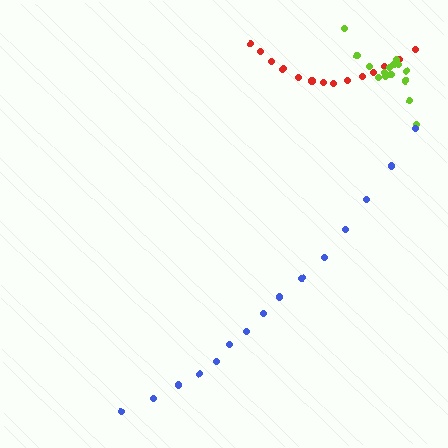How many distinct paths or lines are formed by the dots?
There are 3 distinct paths.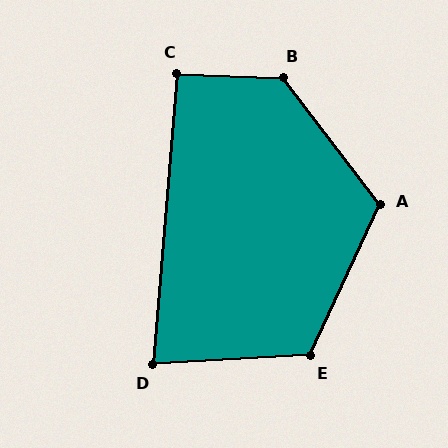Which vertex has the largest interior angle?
B, at approximately 130 degrees.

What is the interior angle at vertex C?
Approximately 92 degrees (approximately right).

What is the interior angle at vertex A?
Approximately 118 degrees (obtuse).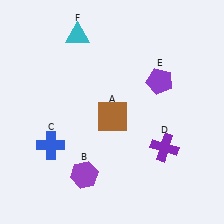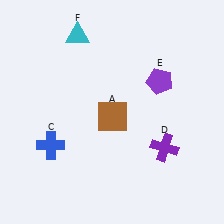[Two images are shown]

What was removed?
The purple hexagon (B) was removed in Image 2.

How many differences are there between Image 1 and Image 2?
There is 1 difference between the two images.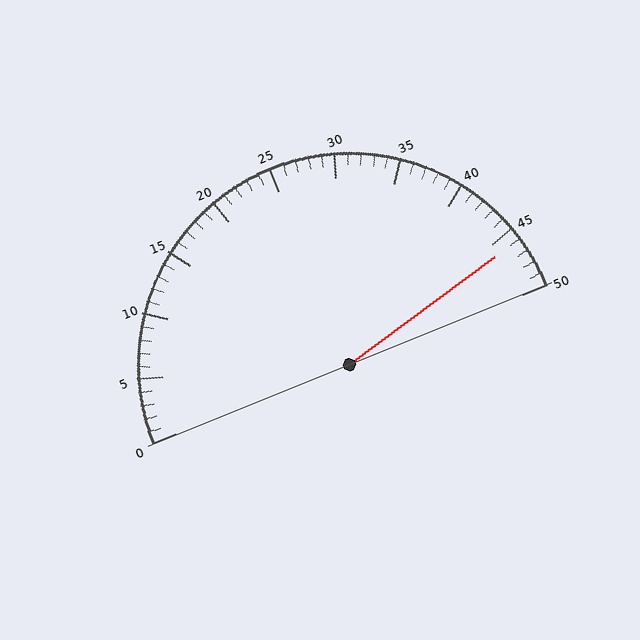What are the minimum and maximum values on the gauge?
The gauge ranges from 0 to 50.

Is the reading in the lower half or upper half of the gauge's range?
The reading is in the upper half of the range (0 to 50).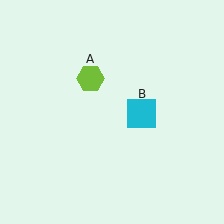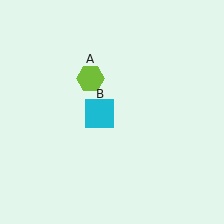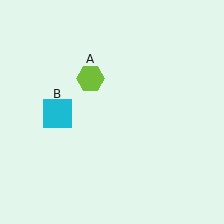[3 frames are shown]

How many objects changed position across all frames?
1 object changed position: cyan square (object B).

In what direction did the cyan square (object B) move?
The cyan square (object B) moved left.